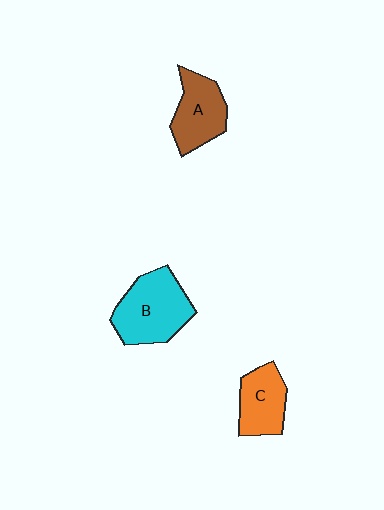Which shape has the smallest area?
Shape C (orange).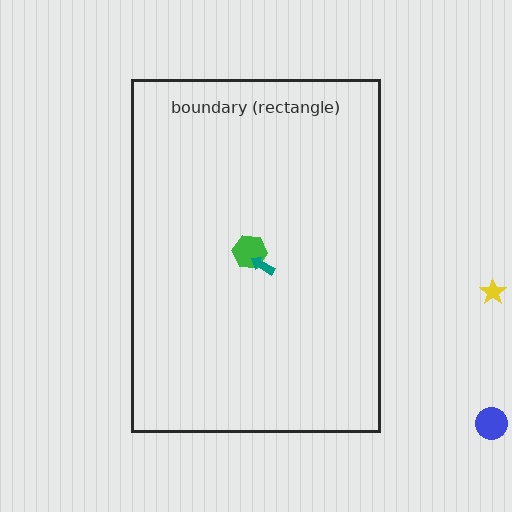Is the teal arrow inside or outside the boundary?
Inside.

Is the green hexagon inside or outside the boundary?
Inside.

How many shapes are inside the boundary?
2 inside, 2 outside.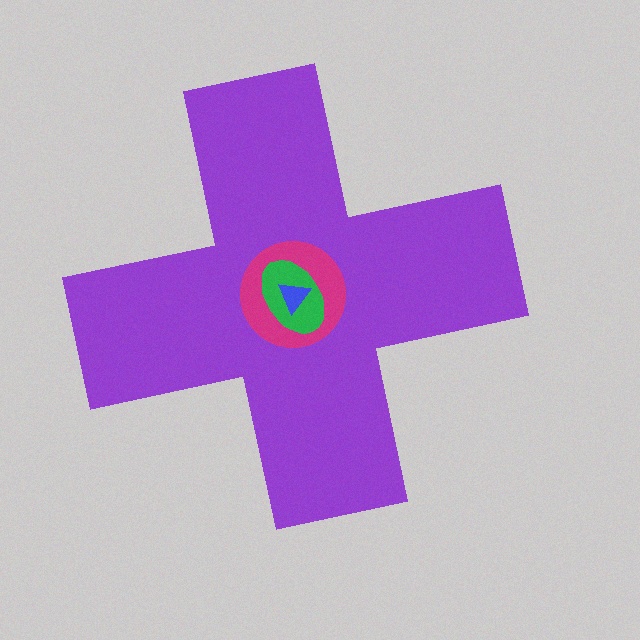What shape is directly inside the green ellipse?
The blue triangle.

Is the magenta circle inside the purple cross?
Yes.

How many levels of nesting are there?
4.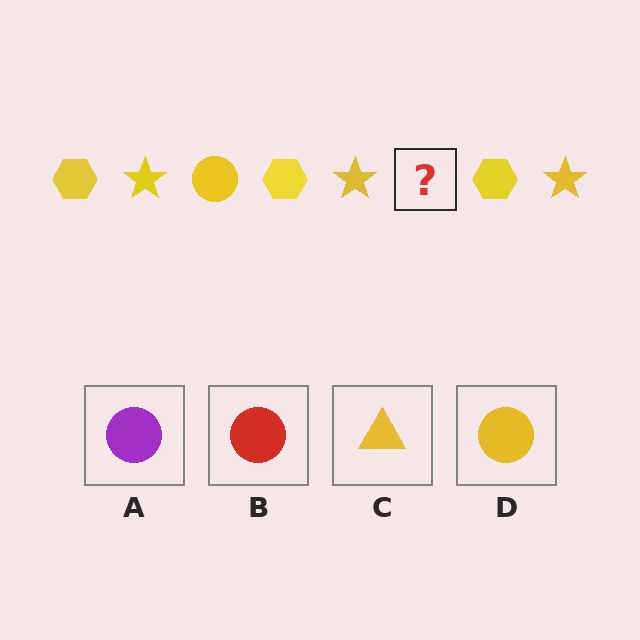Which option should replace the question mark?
Option D.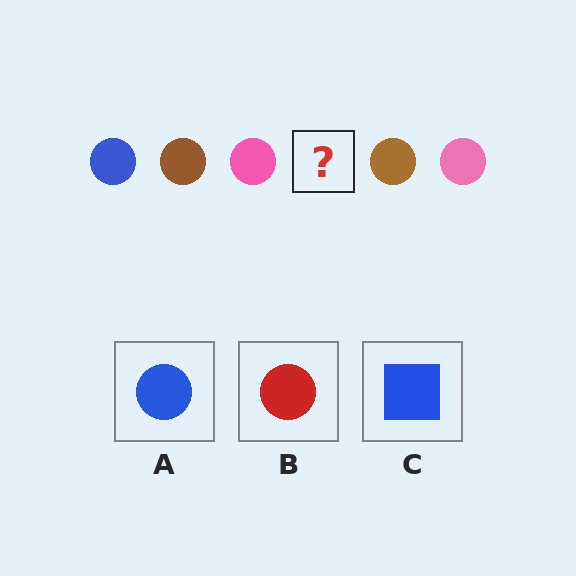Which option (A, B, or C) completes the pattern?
A.